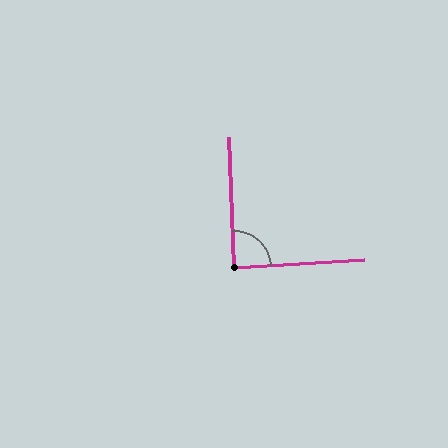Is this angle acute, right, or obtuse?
It is approximately a right angle.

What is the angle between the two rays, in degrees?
Approximately 88 degrees.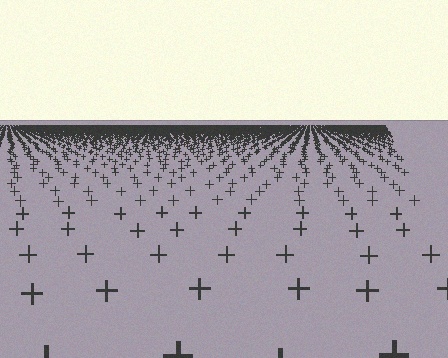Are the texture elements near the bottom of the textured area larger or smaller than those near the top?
Larger. Near the bottom, elements are closer to the viewer and appear at a bigger on-screen size.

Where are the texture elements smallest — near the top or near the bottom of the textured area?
Near the top.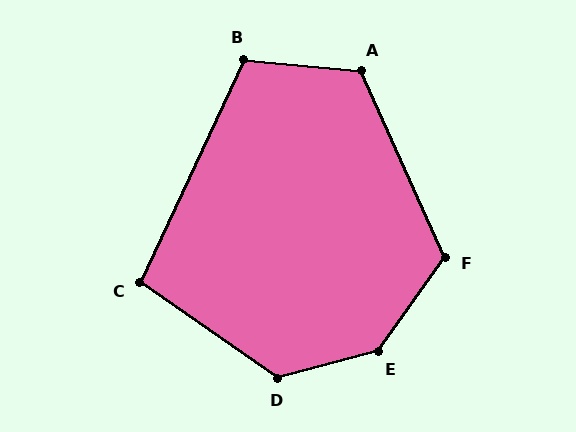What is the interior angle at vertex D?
Approximately 130 degrees (obtuse).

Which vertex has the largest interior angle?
E, at approximately 141 degrees.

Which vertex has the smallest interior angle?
C, at approximately 100 degrees.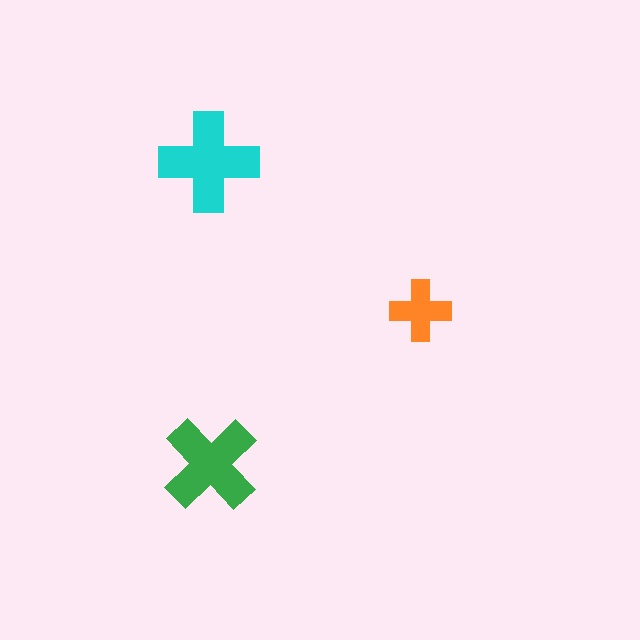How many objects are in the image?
There are 3 objects in the image.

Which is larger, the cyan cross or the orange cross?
The cyan one.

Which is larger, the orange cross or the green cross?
The green one.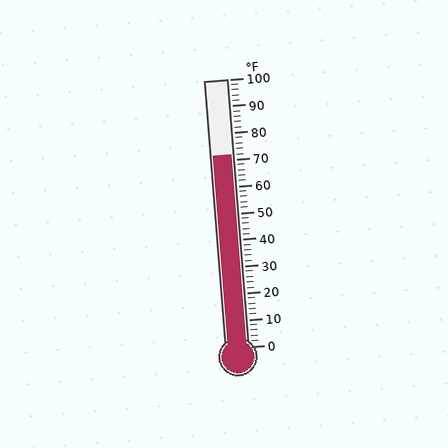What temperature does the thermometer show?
The thermometer shows approximately 72°F.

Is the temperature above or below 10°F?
The temperature is above 10°F.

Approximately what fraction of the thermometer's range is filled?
The thermometer is filled to approximately 70% of its range.